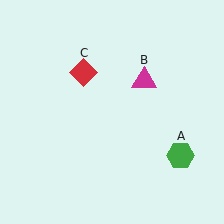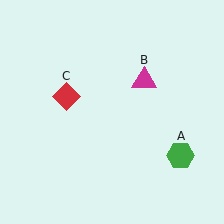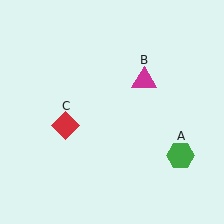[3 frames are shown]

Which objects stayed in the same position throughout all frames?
Green hexagon (object A) and magenta triangle (object B) remained stationary.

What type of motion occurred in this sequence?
The red diamond (object C) rotated counterclockwise around the center of the scene.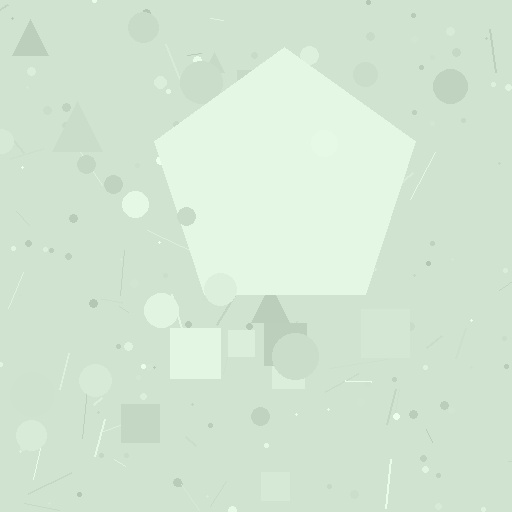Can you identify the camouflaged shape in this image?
The camouflaged shape is a pentagon.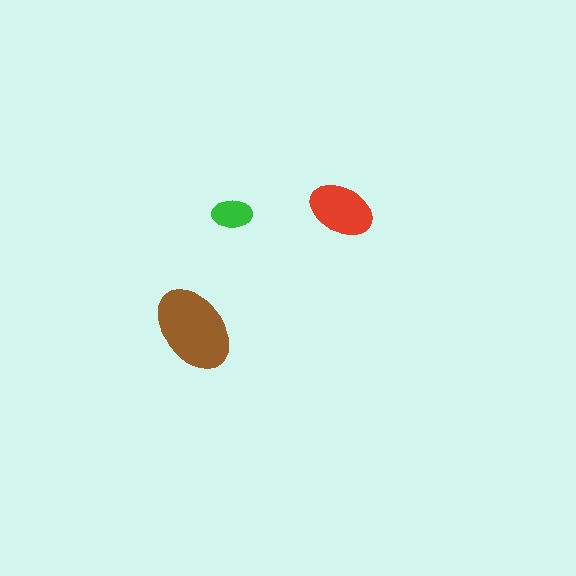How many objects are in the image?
There are 3 objects in the image.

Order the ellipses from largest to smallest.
the brown one, the red one, the green one.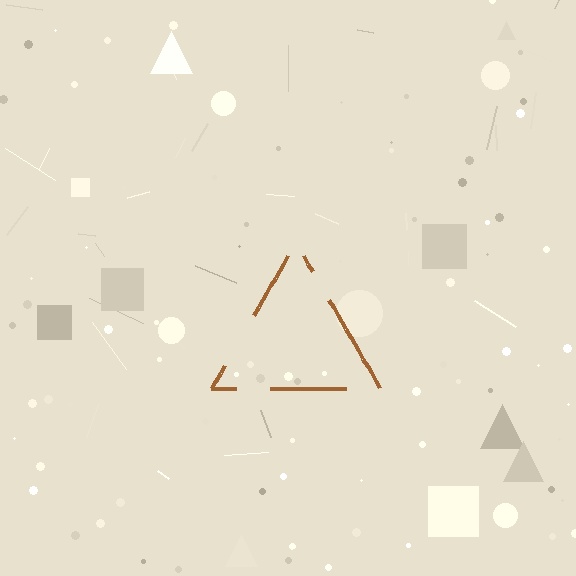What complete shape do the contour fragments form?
The contour fragments form a triangle.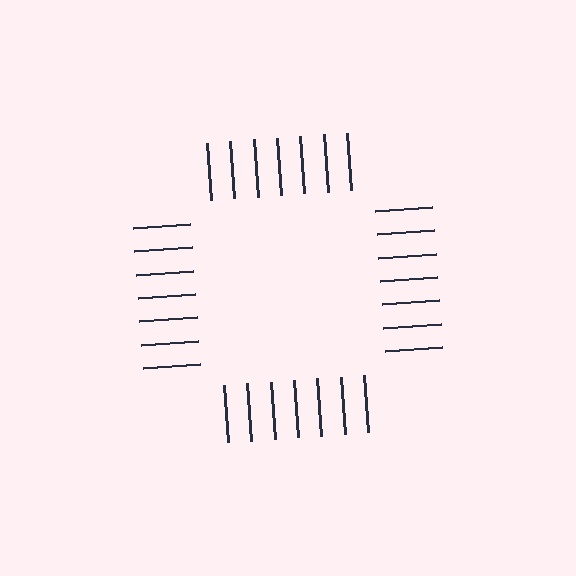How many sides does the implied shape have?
4 sides — the line-ends trace a square.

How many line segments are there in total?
28 — 7 along each of the 4 edges.